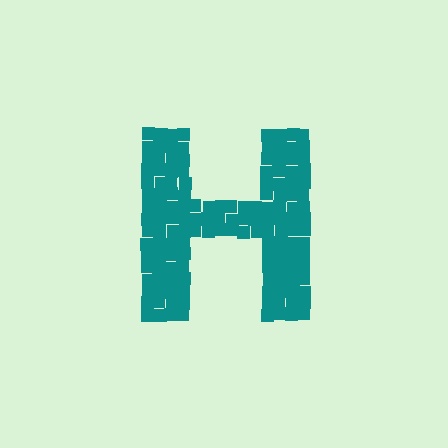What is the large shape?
The large shape is the letter H.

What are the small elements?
The small elements are squares.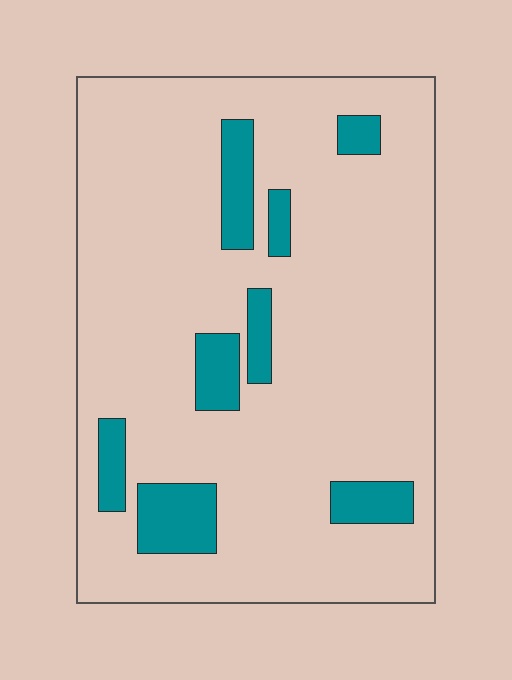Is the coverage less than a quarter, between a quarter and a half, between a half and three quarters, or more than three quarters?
Less than a quarter.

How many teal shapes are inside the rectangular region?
8.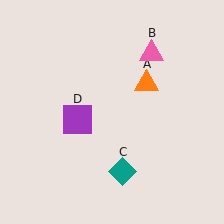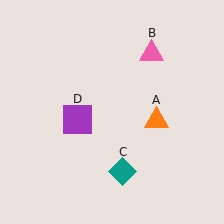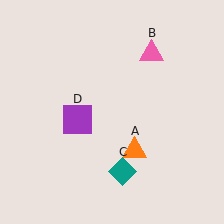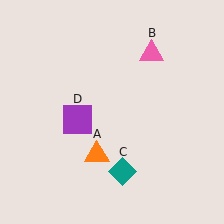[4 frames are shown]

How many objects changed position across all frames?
1 object changed position: orange triangle (object A).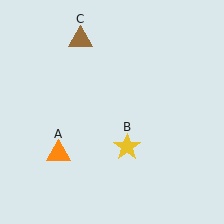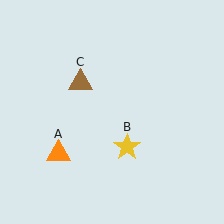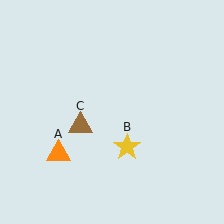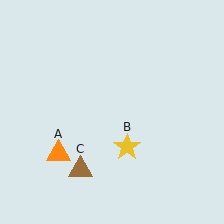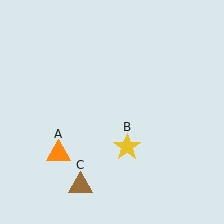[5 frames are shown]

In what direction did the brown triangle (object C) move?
The brown triangle (object C) moved down.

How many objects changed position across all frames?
1 object changed position: brown triangle (object C).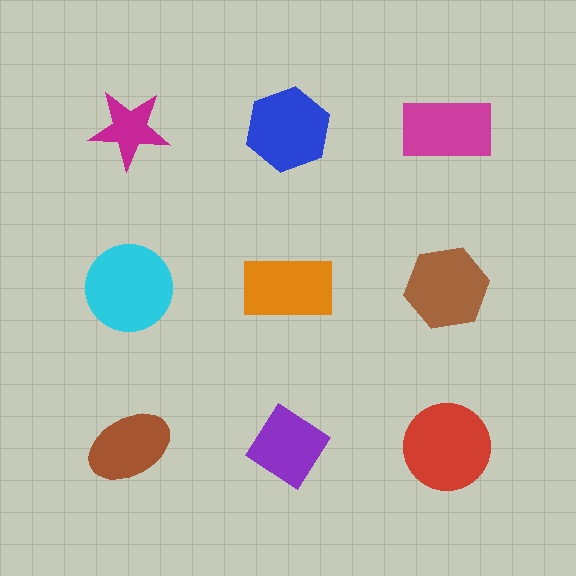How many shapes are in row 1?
3 shapes.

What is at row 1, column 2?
A blue hexagon.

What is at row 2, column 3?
A brown hexagon.